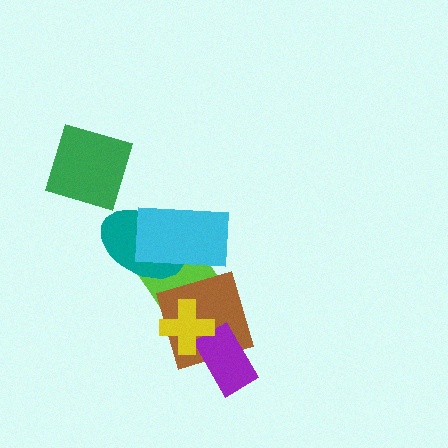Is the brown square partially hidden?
Yes, it is partially covered by another shape.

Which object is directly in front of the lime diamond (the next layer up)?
The teal ellipse is directly in front of the lime diamond.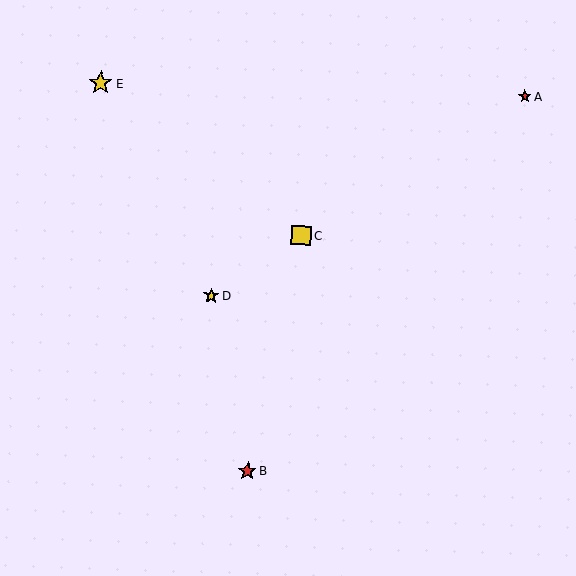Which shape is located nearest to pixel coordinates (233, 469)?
The red star (labeled B) at (247, 471) is nearest to that location.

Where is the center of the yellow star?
The center of the yellow star is at (101, 83).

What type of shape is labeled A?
Shape A is a red star.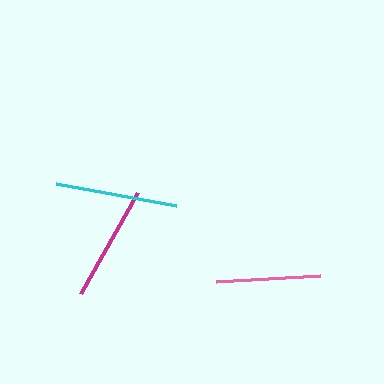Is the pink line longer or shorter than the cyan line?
The cyan line is longer than the pink line.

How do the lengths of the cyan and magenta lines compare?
The cyan and magenta lines are approximately the same length.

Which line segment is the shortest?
The pink line is the shortest at approximately 104 pixels.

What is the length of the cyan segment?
The cyan segment is approximately 122 pixels long.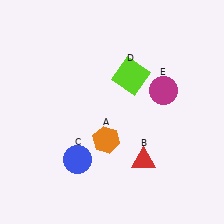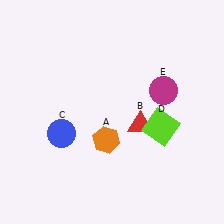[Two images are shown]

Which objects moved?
The objects that moved are: the red triangle (B), the blue circle (C), the lime square (D).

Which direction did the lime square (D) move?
The lime square (D) moved down.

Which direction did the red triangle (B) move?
The red triangle (B) moved up.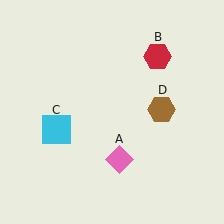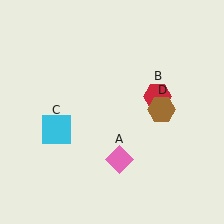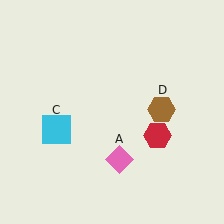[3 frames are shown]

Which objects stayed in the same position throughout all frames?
Pink diamond (object A) and cyan square (object C) and brown hexagon (object D) remained stationary.